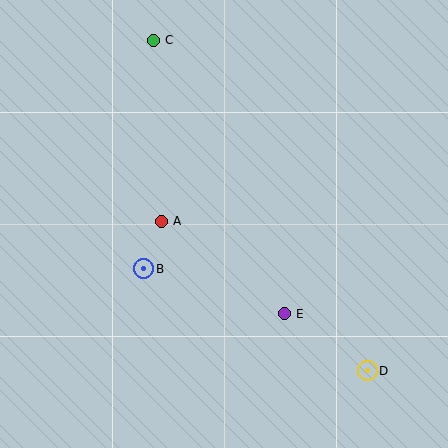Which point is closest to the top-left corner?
Point C is closest to the top-left corner.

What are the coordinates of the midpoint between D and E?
The midpoint between D and E is at (326, 342).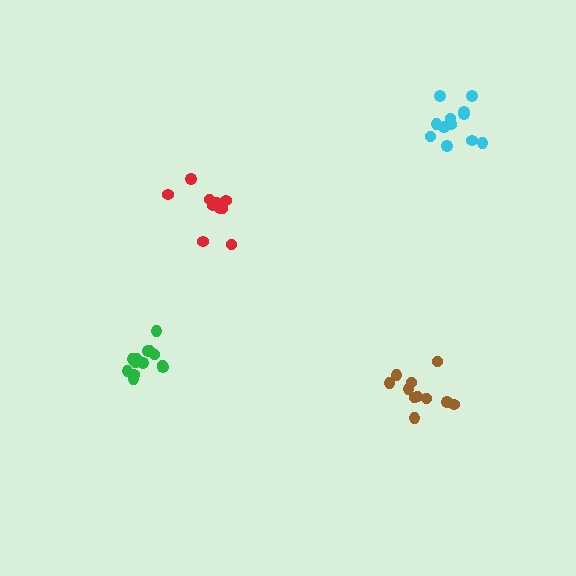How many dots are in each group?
Group 1: 12 dots, Group 2: 11 dots, Group 3: 13 dots, Group 4: 11 dots (47 total).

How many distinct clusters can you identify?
There are 4 distinct clusters.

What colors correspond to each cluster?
The clusters are colored: cyan, brown, green, red.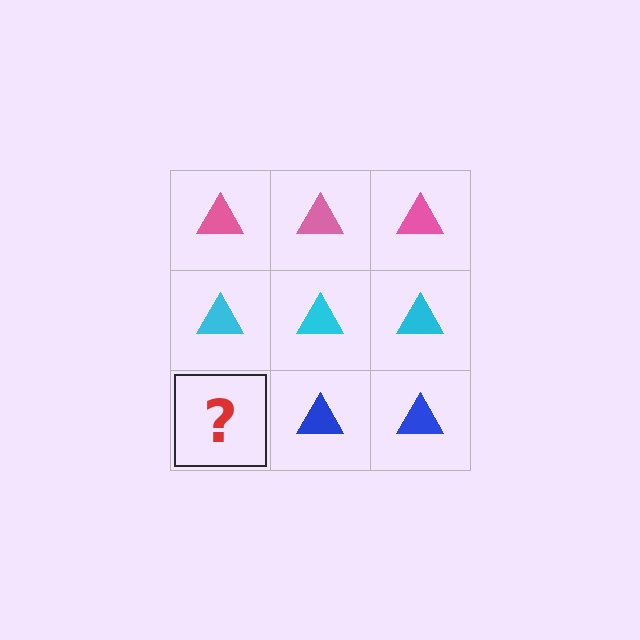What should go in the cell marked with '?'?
The missing cell should contain a blue triangle.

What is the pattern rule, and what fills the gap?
The rule is that each row has a consistent color. The gap should be filled with a blue triangle.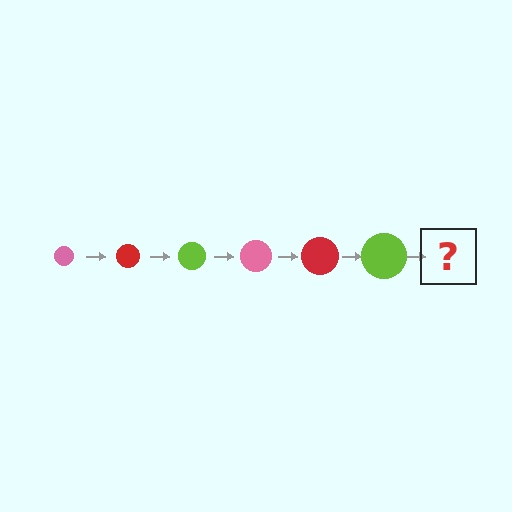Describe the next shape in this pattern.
It should be a pink circle, larger than the previous one.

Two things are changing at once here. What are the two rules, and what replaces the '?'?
The two rules are that the circle grows larger each step and the color cycles through pink, red, and lime. The '?' should be a pink circle, larger than the previous one.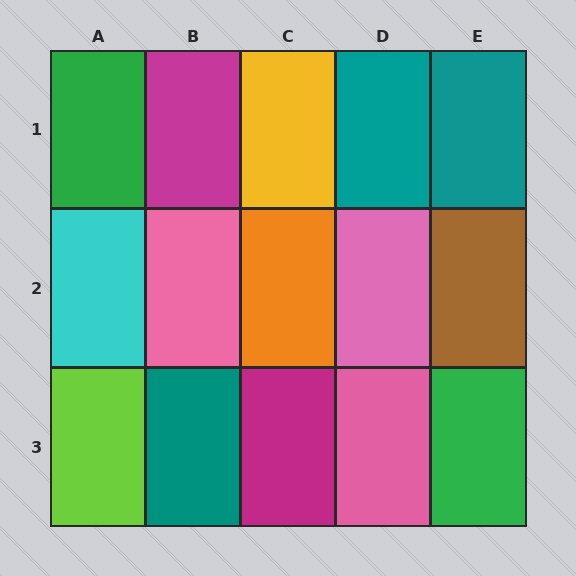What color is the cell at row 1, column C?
Yellow.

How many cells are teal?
3 cells are teal.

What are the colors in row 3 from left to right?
Lime, teal, magenta, pink, green.